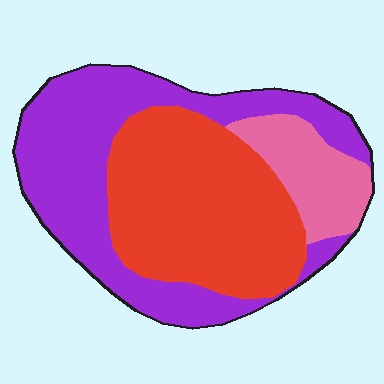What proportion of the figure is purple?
Purple takes up about two fifths (2/5) of the figure.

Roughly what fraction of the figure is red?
Red takes up between a third and a half of the figure.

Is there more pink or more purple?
Purple.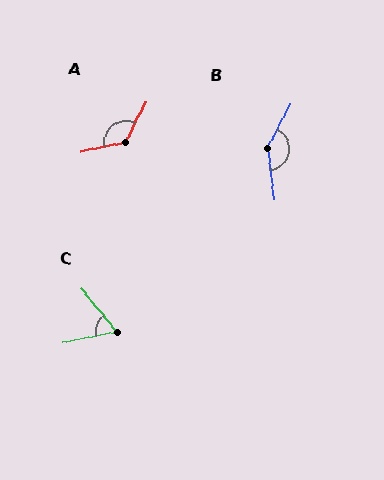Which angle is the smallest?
C, at approximately 61 degrees.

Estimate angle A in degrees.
Approximately 129 degrees.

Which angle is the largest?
B, at approximately 145 degrees.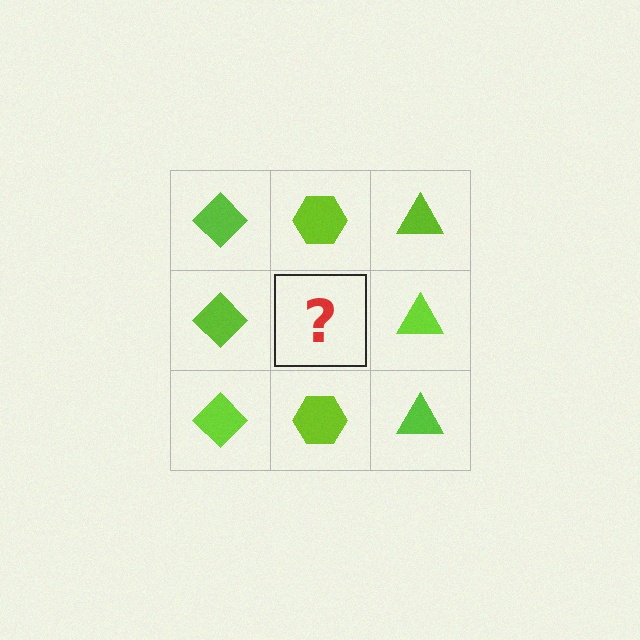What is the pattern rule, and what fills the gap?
The rule is that each column has a consistent shape. The gap should be filled with a lime hexagon.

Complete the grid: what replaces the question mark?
The question mark should be replaced with a lime hexagon.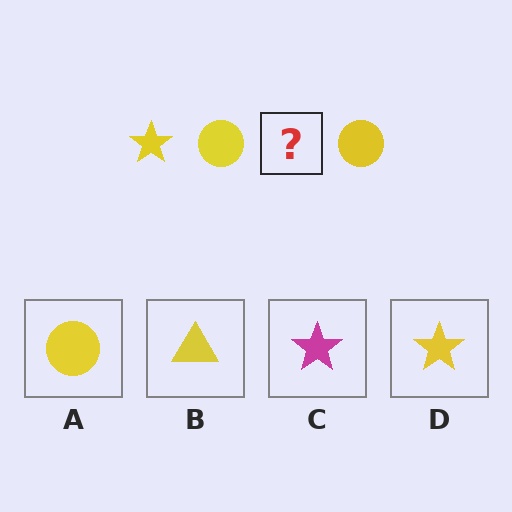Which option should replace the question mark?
Option D.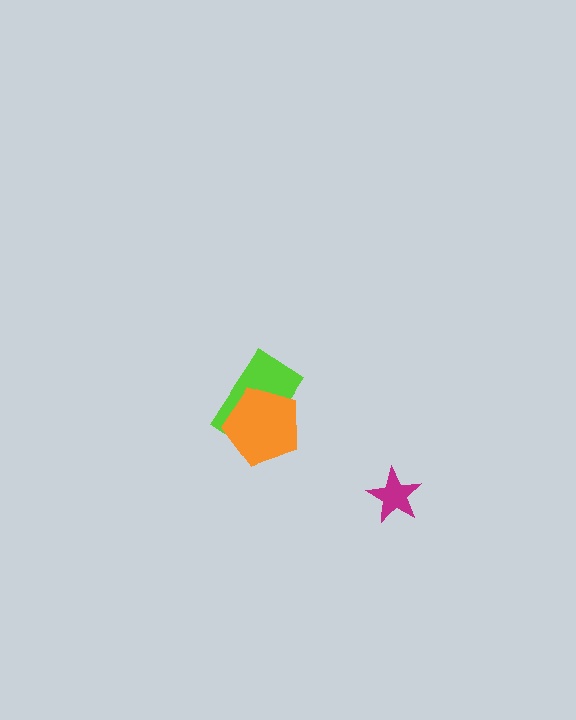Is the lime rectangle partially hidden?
Yes, it is partially covered by another shape.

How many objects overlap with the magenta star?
0 objects overlap with the magenta star.